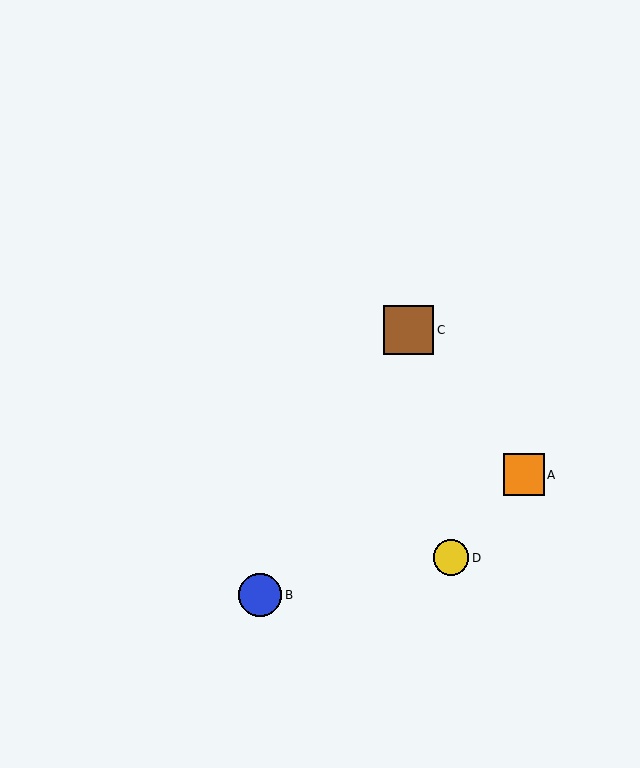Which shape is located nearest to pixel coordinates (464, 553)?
The yellow circle (labeled D) at (451, 558) is nearest to that location.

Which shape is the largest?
The brown square (labeled C) is the largest.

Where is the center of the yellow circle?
The center of the yellow circle is at (451, 558).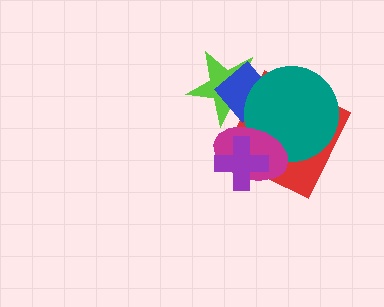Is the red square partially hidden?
Yes, it is partially covered by another shape.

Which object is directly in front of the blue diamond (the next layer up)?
The teal circle is directly in front of the blue diamond.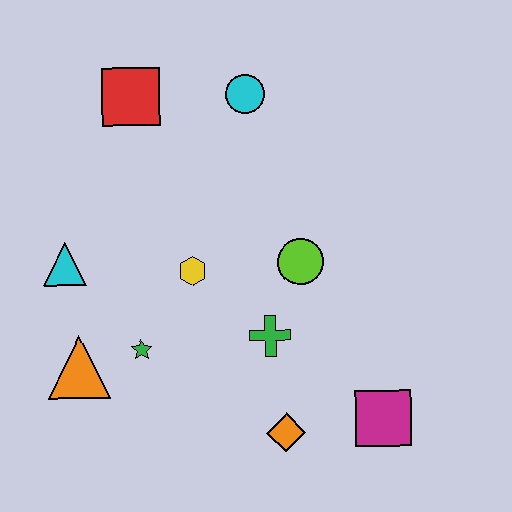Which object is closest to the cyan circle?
The red square is closest to the cyan circle.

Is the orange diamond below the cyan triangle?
Yes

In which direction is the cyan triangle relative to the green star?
The cyan triangle is above the green star.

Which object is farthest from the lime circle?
The orange triangle is farthest from the lime circle.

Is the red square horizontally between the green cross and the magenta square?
No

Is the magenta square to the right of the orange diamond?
Yes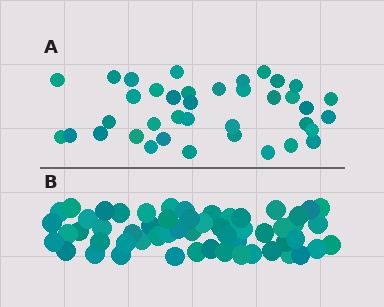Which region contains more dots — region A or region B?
Region B (the bottom region) has more dots.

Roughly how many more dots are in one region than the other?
Region B has approximately 20 more dots than region A.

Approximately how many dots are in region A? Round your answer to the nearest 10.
About 40 dots. (The exact count is 38, which rounds to 40.)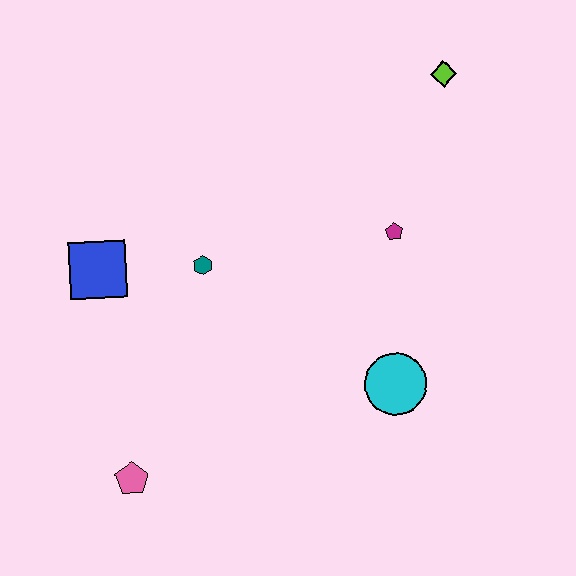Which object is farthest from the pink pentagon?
The lime diamond is farthest from the pink pentagon.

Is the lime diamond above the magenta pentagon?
Yes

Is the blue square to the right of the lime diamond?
No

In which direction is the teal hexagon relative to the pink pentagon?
The teal hexagon is above the pink pentagon.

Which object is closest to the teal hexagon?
The blue square is closest to the teal hexagon.